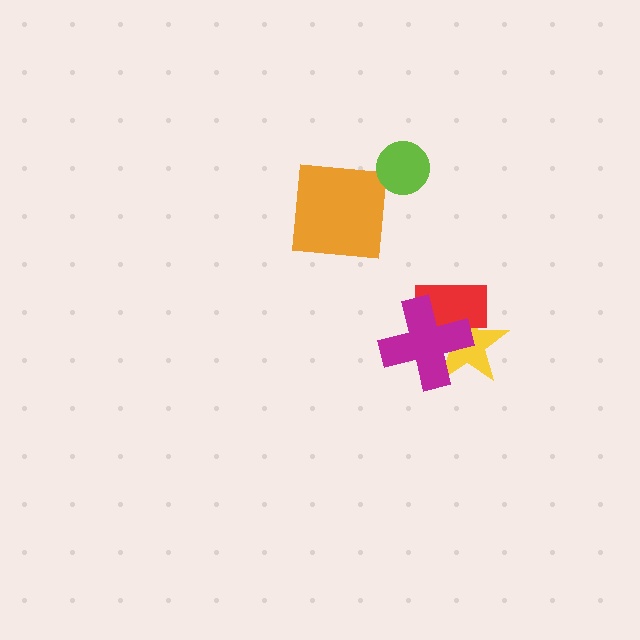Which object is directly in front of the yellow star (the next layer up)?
The red rectangle is directly in front of the yellow star.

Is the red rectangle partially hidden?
Yes, it is partially covered by another shape.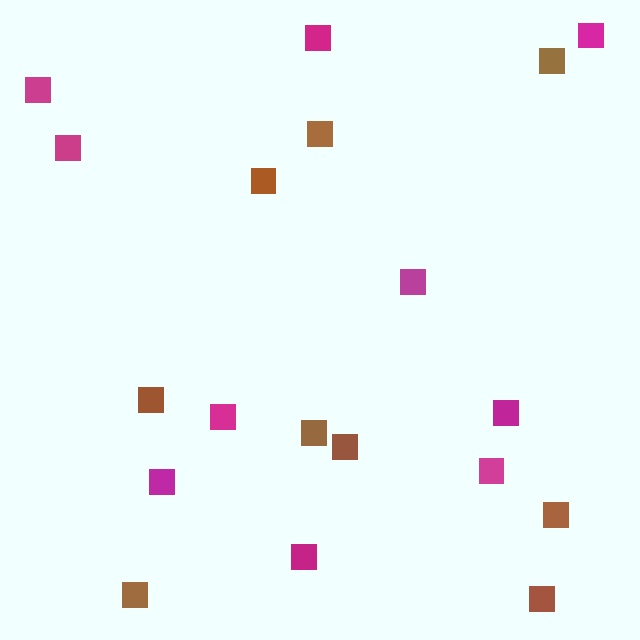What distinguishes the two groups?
There are 2 groups: one group of brown squares (9) and one group of magenta squares (10).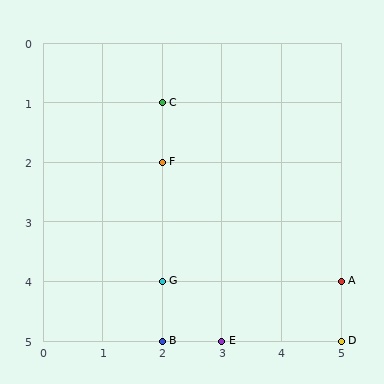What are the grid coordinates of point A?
Point A is at grid coordinates (5, 4).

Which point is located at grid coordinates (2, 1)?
Point C is at (2, 1).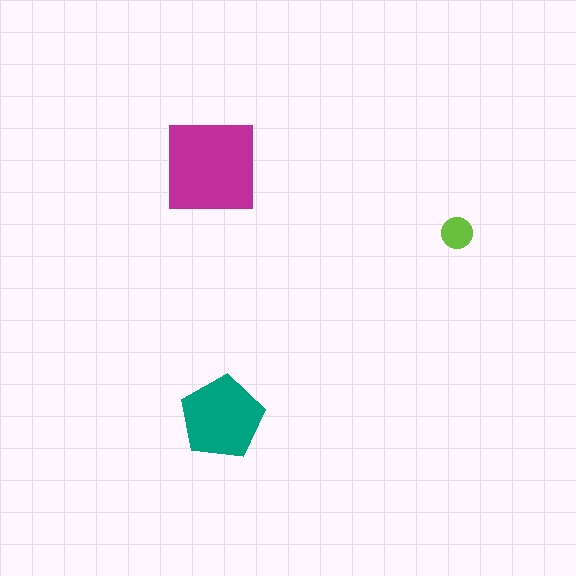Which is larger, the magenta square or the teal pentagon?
The magenta square.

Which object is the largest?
The magenta square.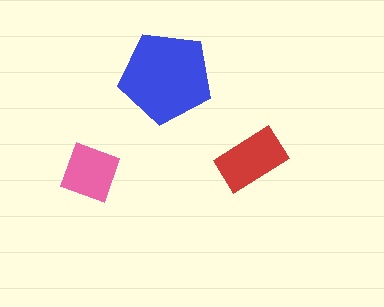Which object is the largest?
The blue pentagon.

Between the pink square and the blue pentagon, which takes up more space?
The blue pentagon.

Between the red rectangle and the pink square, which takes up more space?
The red rectangle.